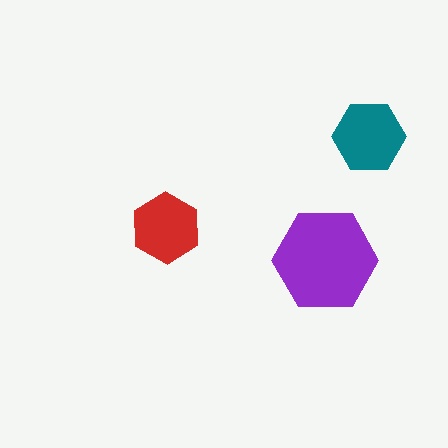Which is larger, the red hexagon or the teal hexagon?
The teal one.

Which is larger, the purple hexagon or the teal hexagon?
The purple one.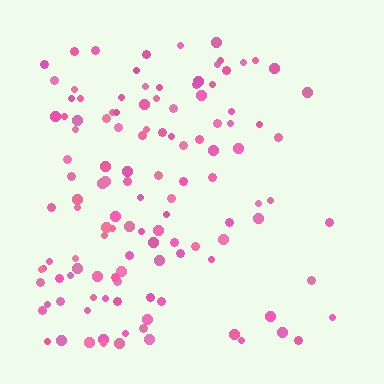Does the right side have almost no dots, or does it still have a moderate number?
Still a moderate number, just noticeably fewer than the left.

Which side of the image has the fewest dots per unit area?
The right.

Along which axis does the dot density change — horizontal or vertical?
Horizontal.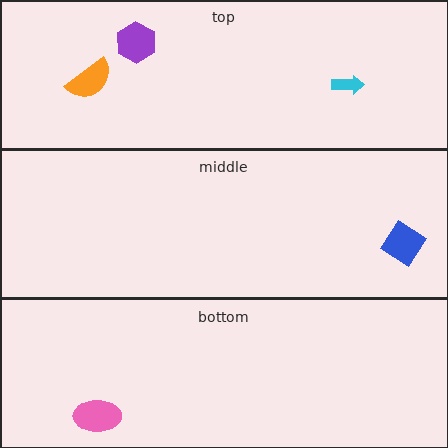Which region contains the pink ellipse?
The bottom region.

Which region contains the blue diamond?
The middle region.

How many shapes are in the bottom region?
1.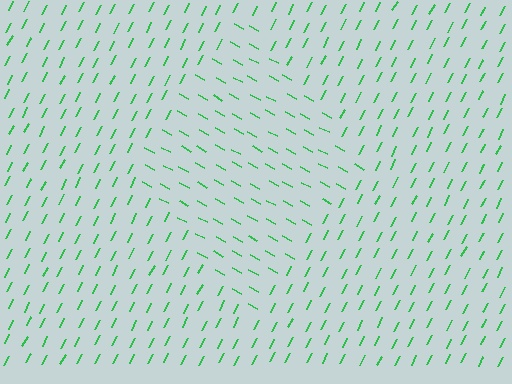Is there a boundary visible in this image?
Yes, there is a texture boundary formed by a change in line orientation.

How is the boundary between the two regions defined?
The boundary is defined purely by a change in line orientation (approximately 89 degrees difference). All lines are the same color and thickness.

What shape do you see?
I see a diamond.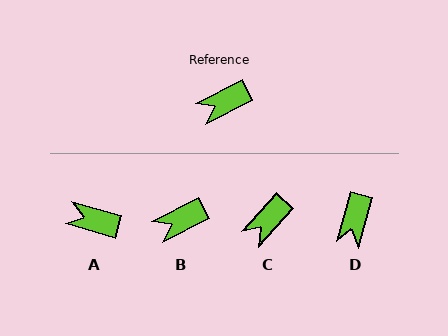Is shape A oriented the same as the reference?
No, it is off by about 43 degrees.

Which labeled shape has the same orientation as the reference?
B.